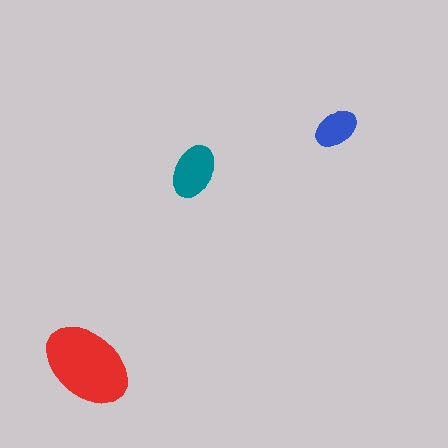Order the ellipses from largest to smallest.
the red one, the teal one, the blue one.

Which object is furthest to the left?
The red ellipse is leftmost.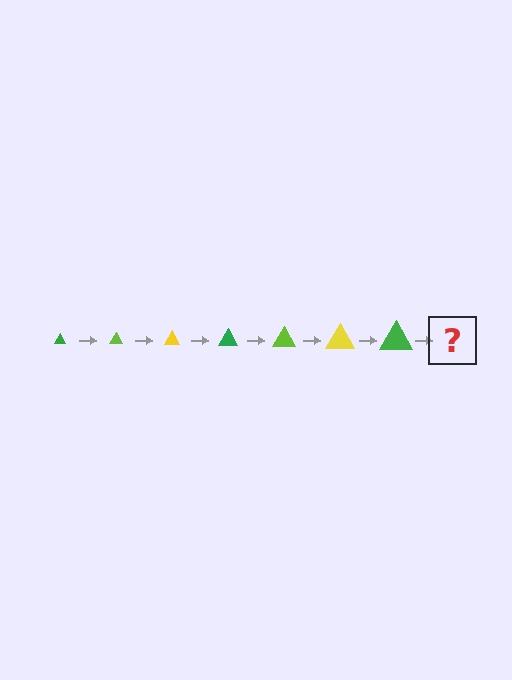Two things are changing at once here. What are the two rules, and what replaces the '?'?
The two rules are that the triangle grows larger each step and the color cycles through green, lime, and yellow. The '?' should be a lime triangle, larger than the previous one.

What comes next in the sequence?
The next element should be a lime triangle, larger than the previous one.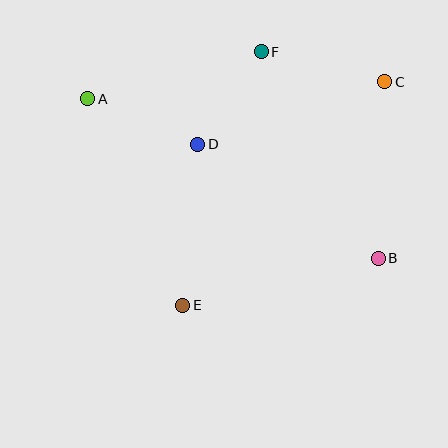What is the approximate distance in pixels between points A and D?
The distance between A and D is approximately 119 pixels.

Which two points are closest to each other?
Points D and F are closest to each other.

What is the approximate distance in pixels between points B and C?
The distance between B and C is approximately 177 pixels.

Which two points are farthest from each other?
Points A and B are farthest from each other.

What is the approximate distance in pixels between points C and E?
The distance between C and E is approximately 301 pixels.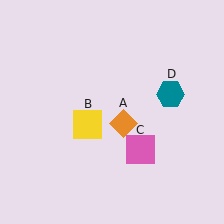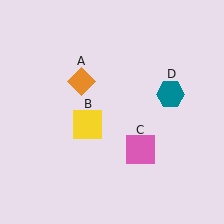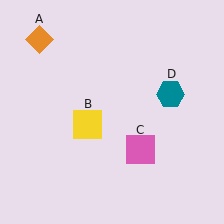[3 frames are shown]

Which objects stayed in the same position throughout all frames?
Yellow square (object B) and pink square (object C) and teal hexagon (object D) remained stationary.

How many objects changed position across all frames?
1 object changed position: orange diamond (object A).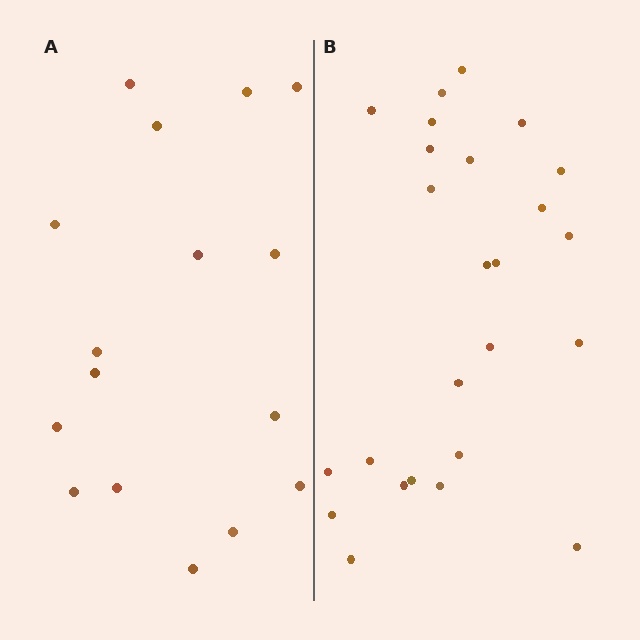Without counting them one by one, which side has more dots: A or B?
Region B (the right region) has more dots.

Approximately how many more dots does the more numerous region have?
Region B has roughly 8 or so more dots than region A.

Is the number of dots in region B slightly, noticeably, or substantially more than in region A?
Region B has substantially more. The ratio is roughly 1.6 to 1.